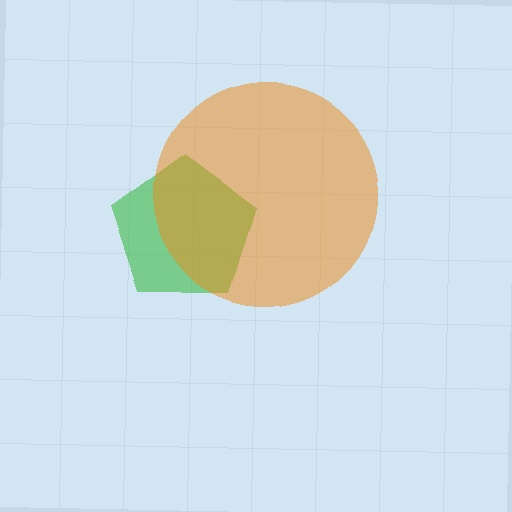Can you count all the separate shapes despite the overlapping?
Yes, there are 2 separate shapes.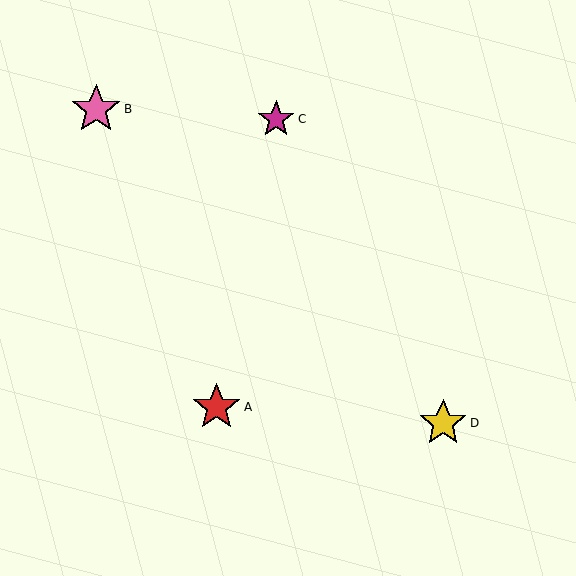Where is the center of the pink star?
The center of the pink star is at (96, 109).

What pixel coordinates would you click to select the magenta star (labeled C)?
Click at (276, 119) to select the magenta star C.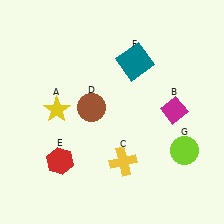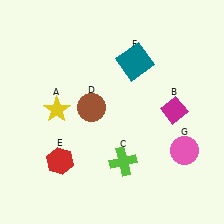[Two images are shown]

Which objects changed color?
C changed from yellow to lime. G changed from lime to pink.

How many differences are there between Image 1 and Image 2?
There are 2 differences between the two images.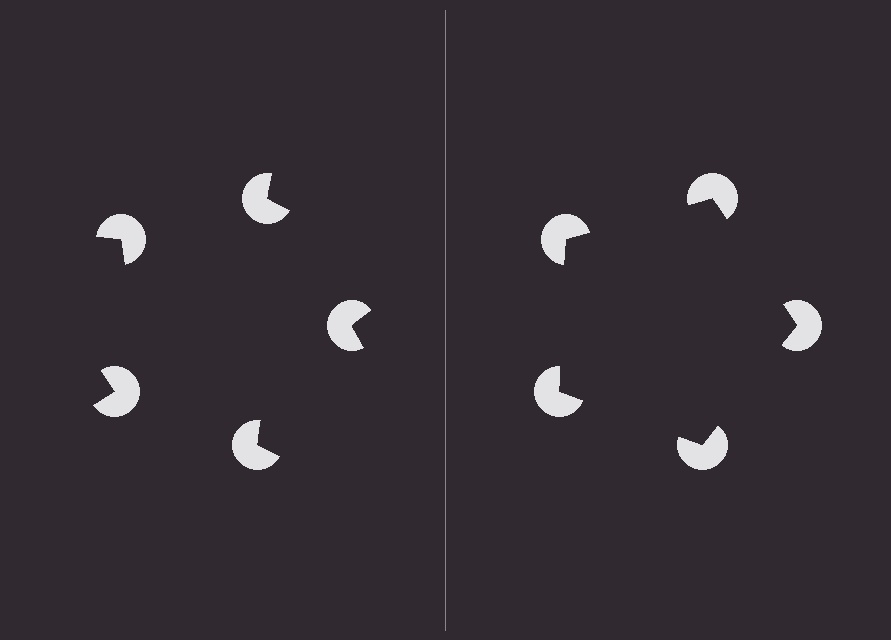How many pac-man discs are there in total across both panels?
10 — 5 on each side.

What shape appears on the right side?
An illusory pentagon.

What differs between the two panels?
The pac-man discs are positioned identically on both sides; only the wedge orientations differ. On the right they align to a pentagon; on the left they are misaligned.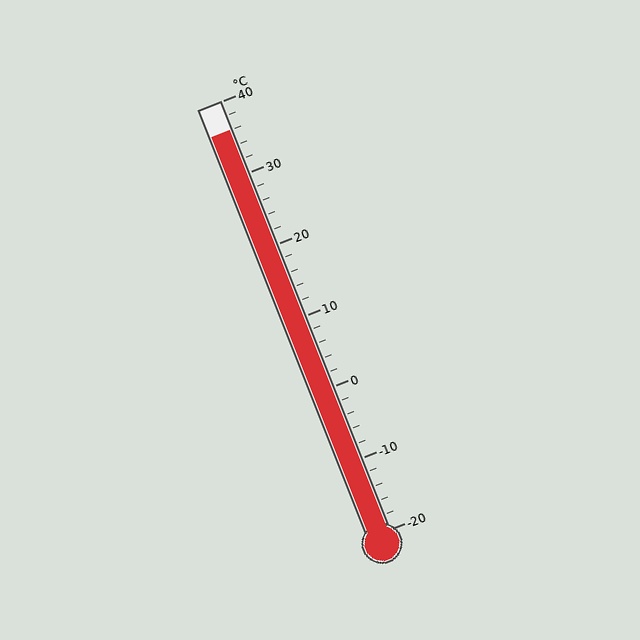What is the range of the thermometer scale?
The thermometer scale ranges from -20°C to 40°C.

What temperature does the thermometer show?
The thermometer shows approximately 36°C.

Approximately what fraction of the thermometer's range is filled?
The thermometer is filled to approximately 95% of its range.